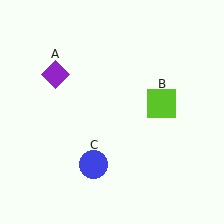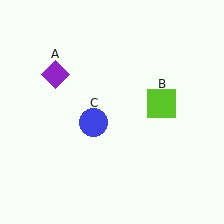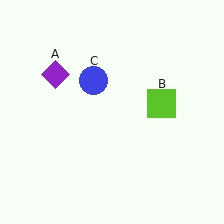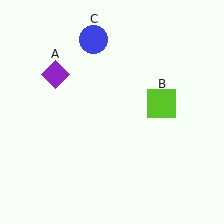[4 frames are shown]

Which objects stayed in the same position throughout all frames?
Purple diamond (object A) and lime square (object B) remained stationary.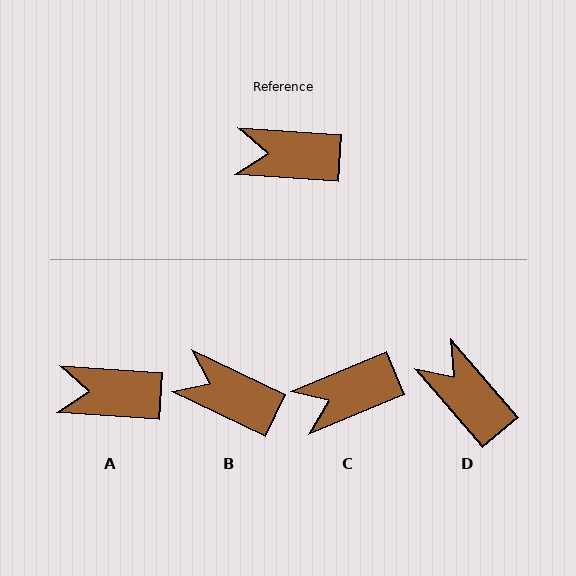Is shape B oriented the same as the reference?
No, it is off by about 22 degrees.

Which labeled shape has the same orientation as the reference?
A.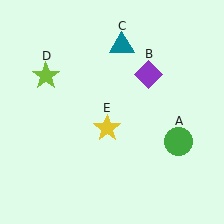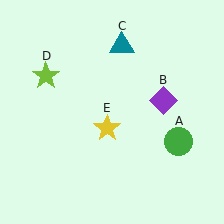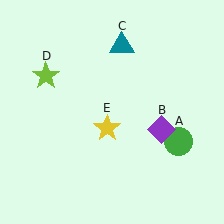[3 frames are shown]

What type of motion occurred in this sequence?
The purple diamond (object B) rotated clockwise around the center of the scene.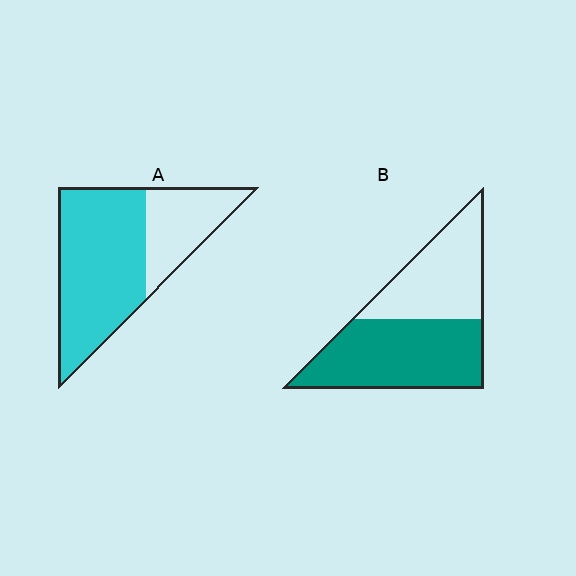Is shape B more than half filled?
Yes.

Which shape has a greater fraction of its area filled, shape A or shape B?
Shape A.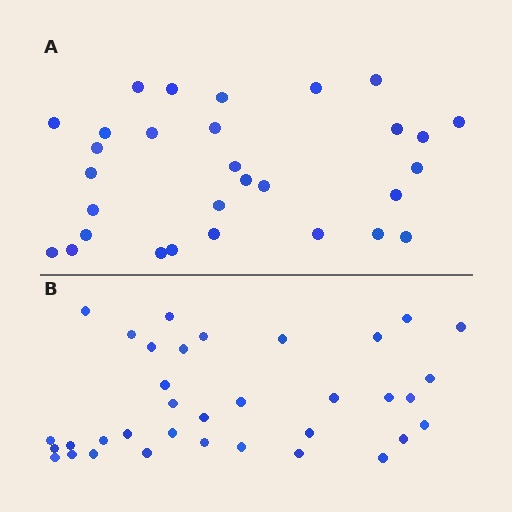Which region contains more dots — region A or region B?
Region B (the bottom region) has more dots.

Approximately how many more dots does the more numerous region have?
Region B has about 5 more dots than region A.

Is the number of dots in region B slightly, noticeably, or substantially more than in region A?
Region B has only slightly more — the two regions are fairly close. The ratio is roughly 1.2 to 1.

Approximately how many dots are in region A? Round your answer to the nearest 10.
About 30 dots.